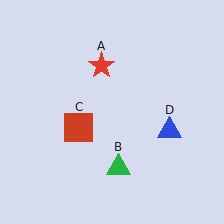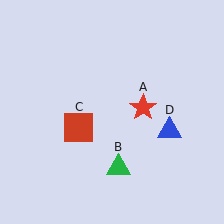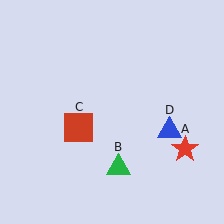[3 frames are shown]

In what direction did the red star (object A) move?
The red star (object A) moved down and to the right.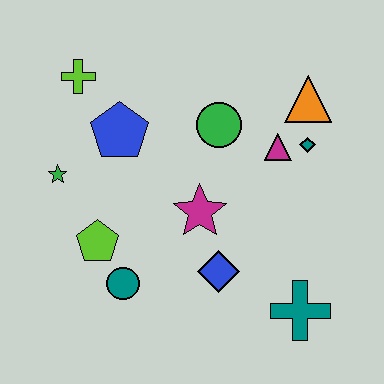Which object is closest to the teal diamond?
The magenta triangle is closest to the teal diamond.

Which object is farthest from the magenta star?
The lime cross is farthest from the magenta star.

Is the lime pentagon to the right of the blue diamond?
No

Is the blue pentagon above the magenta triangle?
Yes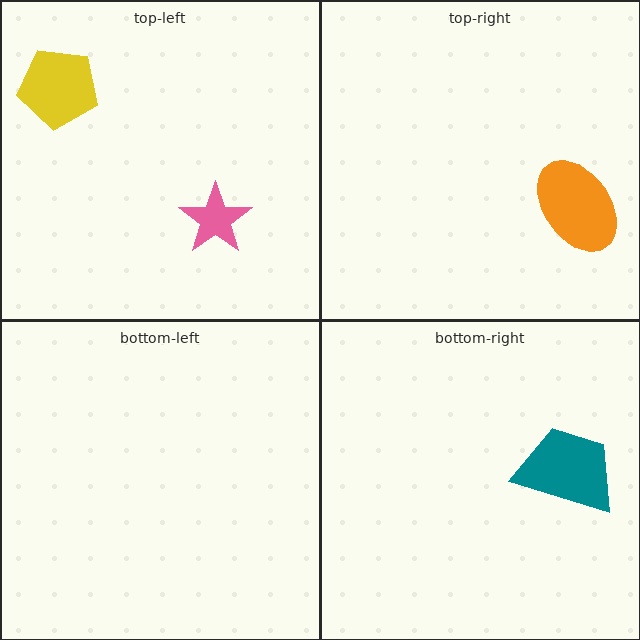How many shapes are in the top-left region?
2.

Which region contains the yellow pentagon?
The top-left region.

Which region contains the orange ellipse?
The top-right region.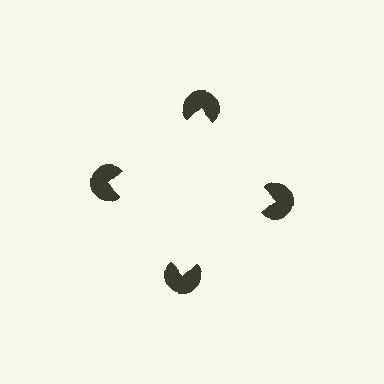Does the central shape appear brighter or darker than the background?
It typically appears slightly brighter than the background, even though no actual brightness change is drawn.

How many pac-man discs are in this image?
There are 4 — one at each vertex of the illusory square.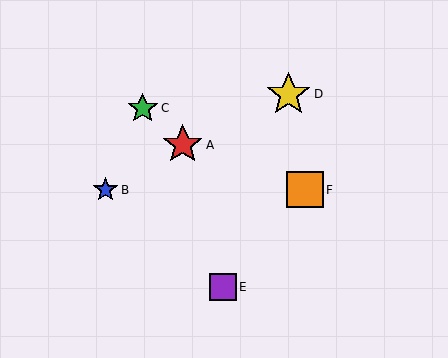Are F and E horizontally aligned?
No, F is at y≈190 and E is at y≈287.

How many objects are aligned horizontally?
2 objects (B, F) are aligned horizontally.